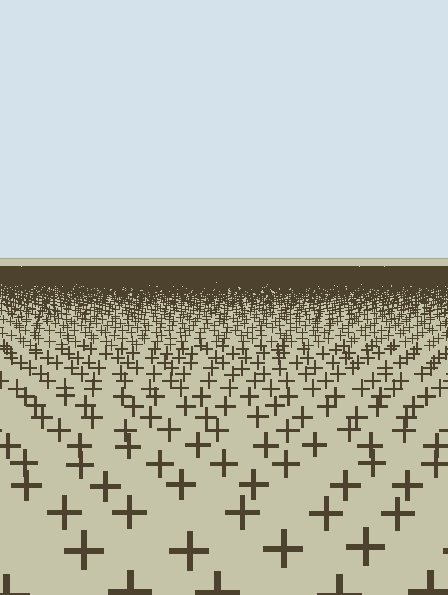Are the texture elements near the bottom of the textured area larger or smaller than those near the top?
Larger. Near the bottom, elements are closer to the viewer and appear at a bigger on-screen size.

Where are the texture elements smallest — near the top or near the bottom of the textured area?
Near the top.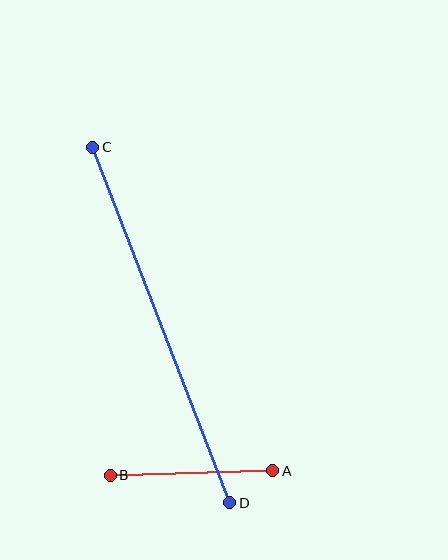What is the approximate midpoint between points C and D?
The midpoint is at approximately (161, 325) pixels.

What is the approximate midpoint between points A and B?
The midpoint is at approximately (191, 473) pixels.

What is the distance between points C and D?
The distance is approximately 381 pixels.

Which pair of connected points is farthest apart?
Points C and D are farthest apart.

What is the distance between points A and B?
The distance is approximately 162 pixels.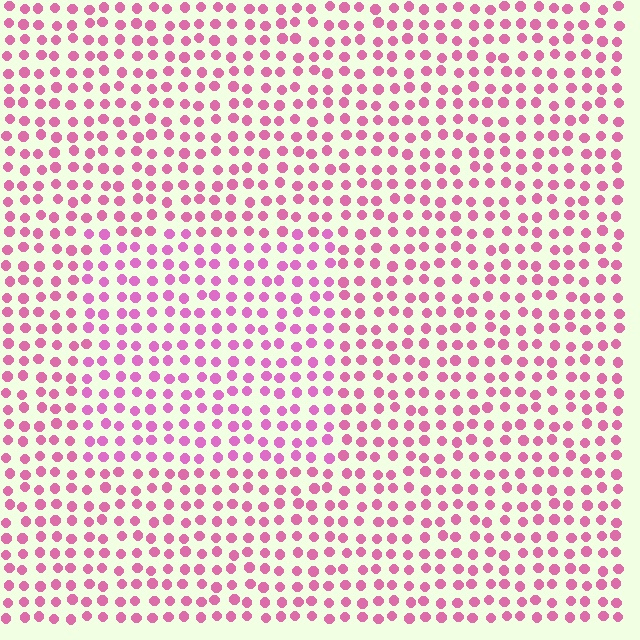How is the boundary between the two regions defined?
The boundary is defined purely by a slight shift in hue (about 16 degrees). Spacing, size, and orientation are identical on both sides.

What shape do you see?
I see a rectangle.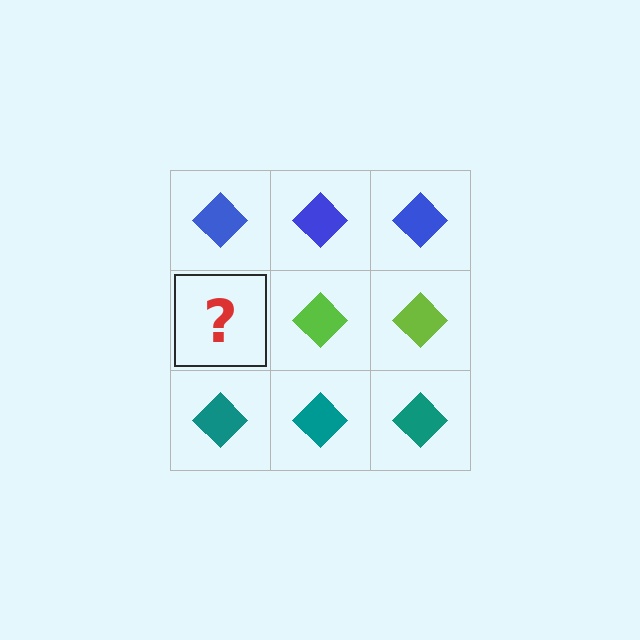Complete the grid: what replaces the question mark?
The question mark should be replaced with a lime diamond.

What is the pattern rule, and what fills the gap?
The rule is that each row has a consistent color. The gap should be filled with a lime diamond.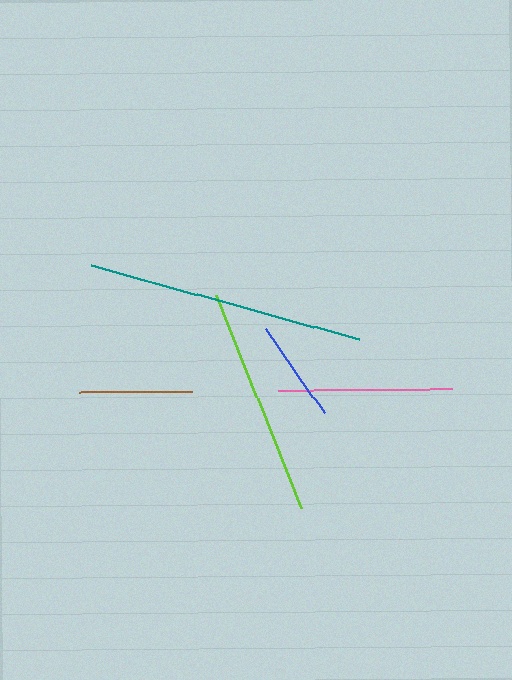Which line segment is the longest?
The teal line is the longest at approximately 277 pixels.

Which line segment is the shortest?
The blue line is the shortest at approximately 103 pixels.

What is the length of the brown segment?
The brown segment is approximately 113 pixels long.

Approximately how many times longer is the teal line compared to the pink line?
The teal line is approximately 1.6 times the length of the pink line.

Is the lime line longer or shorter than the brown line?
The lime line is longer than the brown line.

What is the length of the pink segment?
The pink segment is approximately 174 pixels long.